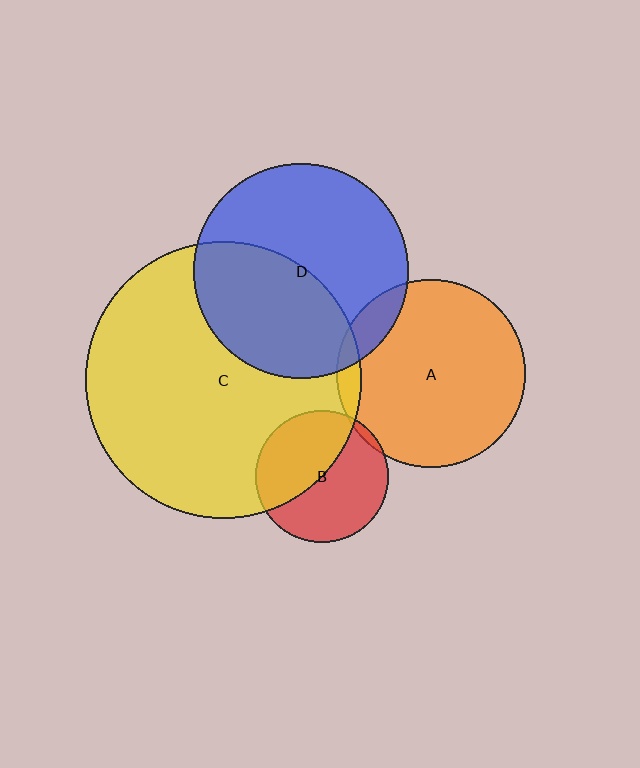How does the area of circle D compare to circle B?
Approximately 2.6 times.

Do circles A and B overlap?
Yes.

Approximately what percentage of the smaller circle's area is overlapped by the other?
Approximately 5%.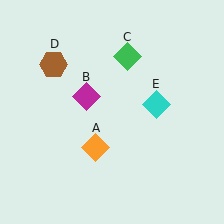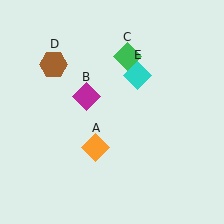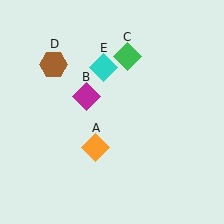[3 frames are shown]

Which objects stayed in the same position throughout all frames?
Orange diamond (object A) and magenta diamond (object B) and green diamond (object C) and brown hexagon (object D) remained stationary.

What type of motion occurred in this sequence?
The cyan diamond (object E) rotated counterclockwise around the center of the scene.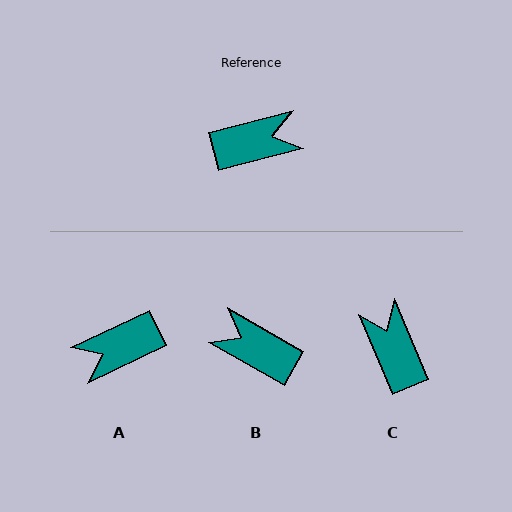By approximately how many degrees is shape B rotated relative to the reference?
Approximately 136 degrees counter-clockwise.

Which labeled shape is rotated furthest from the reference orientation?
A, about 169 degrees away.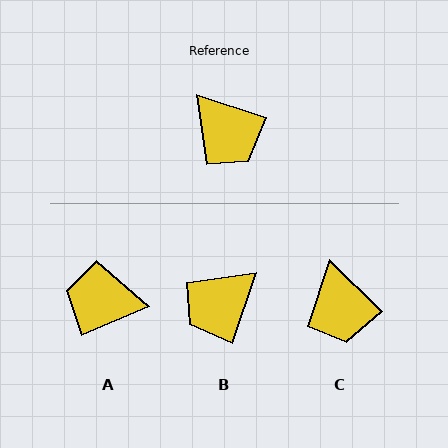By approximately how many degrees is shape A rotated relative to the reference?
Approximately 139 degrees clockwise.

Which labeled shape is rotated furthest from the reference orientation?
A, about 139 degrees away.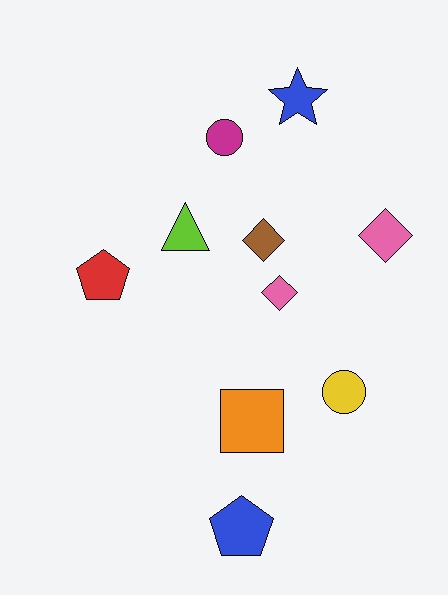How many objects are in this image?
There are 10 objects.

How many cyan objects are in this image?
There are no cyan objects.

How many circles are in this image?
There are 2 circles.